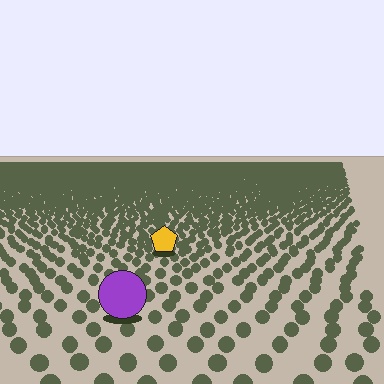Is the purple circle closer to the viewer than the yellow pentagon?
Yes. The purple circle is closer — you can tell from the texture gradient: the ground texture is coarser near it.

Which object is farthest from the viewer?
The yellow pentagon is farthest from the viewer. It appears smaller and the ground texture around it is denser.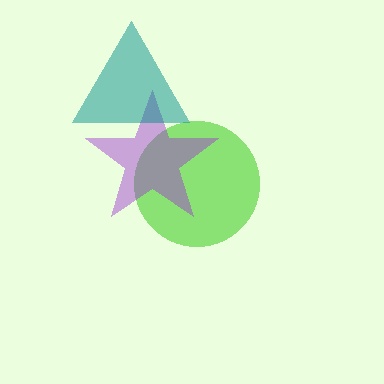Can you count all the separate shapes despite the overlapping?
Yes, there are 3 separate shapes.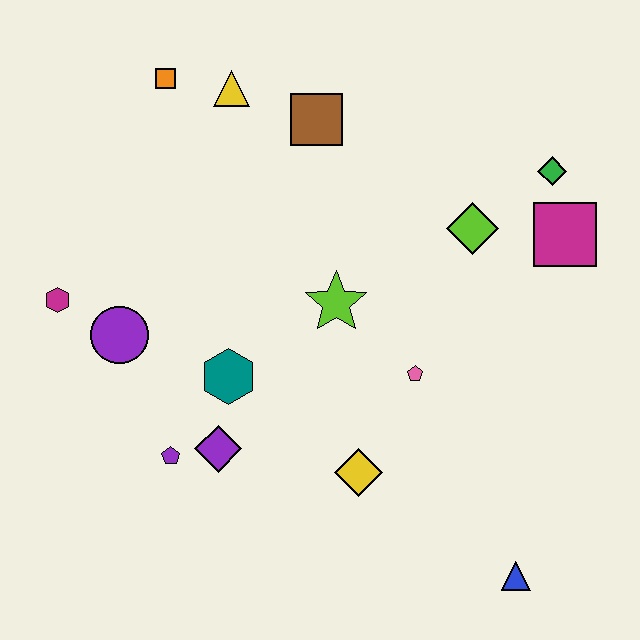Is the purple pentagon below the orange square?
Yes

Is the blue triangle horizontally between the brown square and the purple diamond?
No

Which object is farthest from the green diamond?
The magenta hexagon is farthest from the green diamond.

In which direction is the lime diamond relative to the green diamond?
The lime diamond is to the left of the green diamond.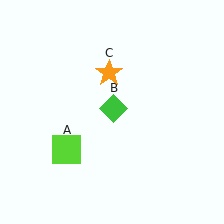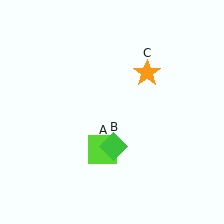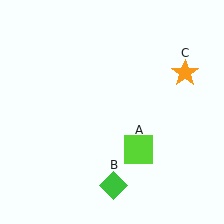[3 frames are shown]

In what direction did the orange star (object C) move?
The orange star (object C) moved right.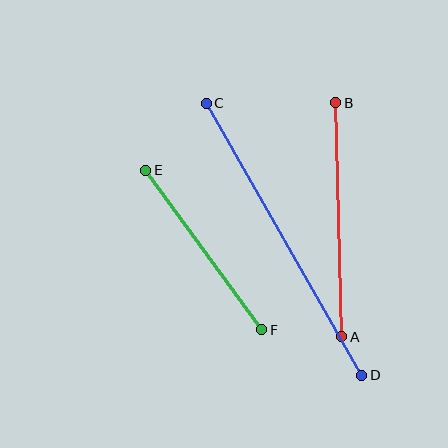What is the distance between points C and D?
The distance is approximately 314 pixels.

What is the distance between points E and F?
The distance is approximately 197 pixels.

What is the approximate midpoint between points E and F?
The midpoint is at approximately (204, 250) pixels.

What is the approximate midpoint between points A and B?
The midpoint is at approximately (339, 220) pixels.